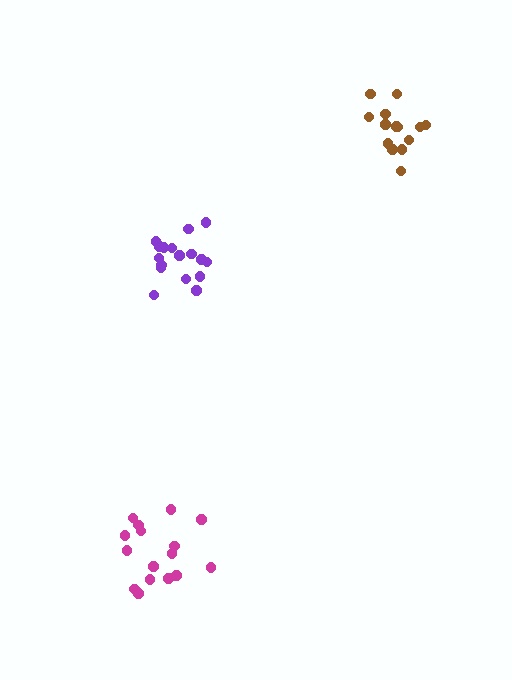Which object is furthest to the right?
The brown cluster is rightmost.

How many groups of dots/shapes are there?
There are 3 groups.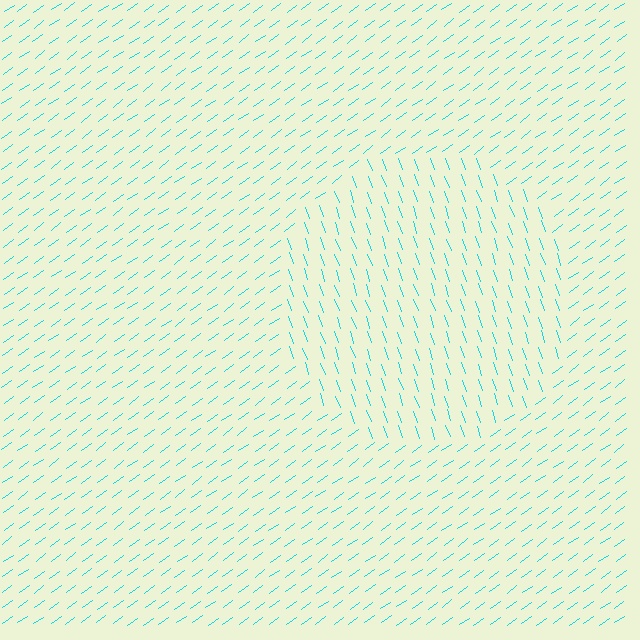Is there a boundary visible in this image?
Yes, there is a texture boundary formed by a change in line orientation.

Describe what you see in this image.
The image is filled with small cyan line segments. A circle region in the image has lines oriented differently from the surrounding lines, creating a visible texture boundary.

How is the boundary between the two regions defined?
The boundary is defined purely by a change in line orientation (approximately 74 degrees difference). All lines are the same color and thickness.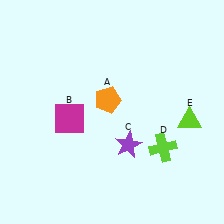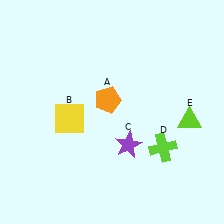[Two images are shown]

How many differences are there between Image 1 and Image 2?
There is 1 difference between the two images.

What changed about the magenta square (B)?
In Image 1, B is magenta. In Image 2, it changed to yellow.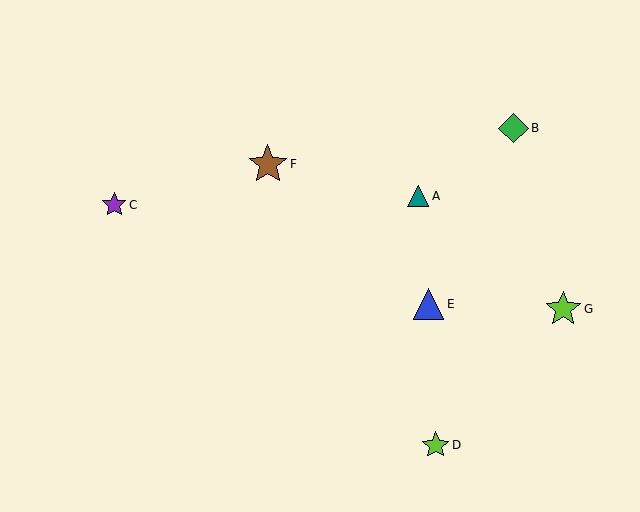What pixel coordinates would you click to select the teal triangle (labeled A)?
Click at (418, 196) to select the teal triangle A.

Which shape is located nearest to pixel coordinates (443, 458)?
The lime star (labeled D) at (436, 445) is nearest to that location.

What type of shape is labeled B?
Shape B is a green diamond.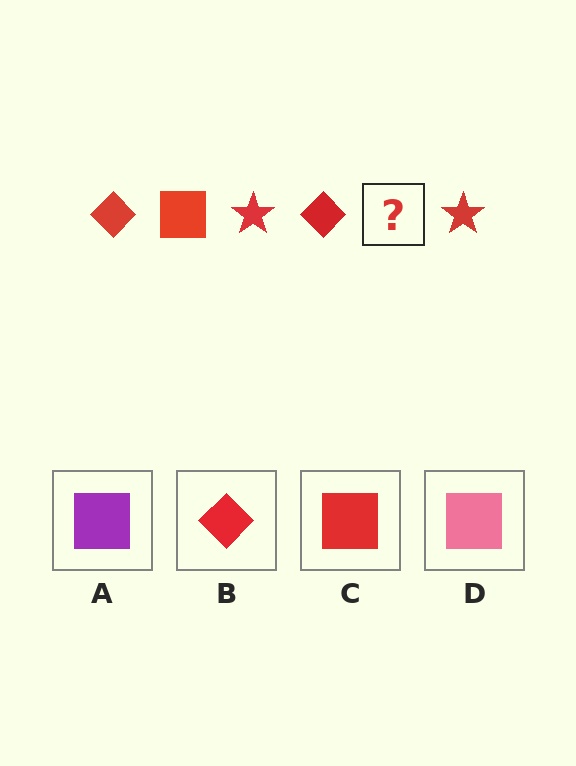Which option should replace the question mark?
Option C.